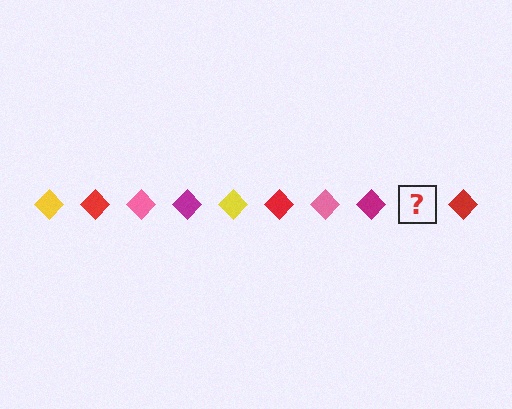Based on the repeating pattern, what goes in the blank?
The blank should be a yellow diamond.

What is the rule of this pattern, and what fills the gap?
The rule is that the pattern cycles through yellow, red, pink, magenta diamonds. The gap should be filled with a yellow diamond.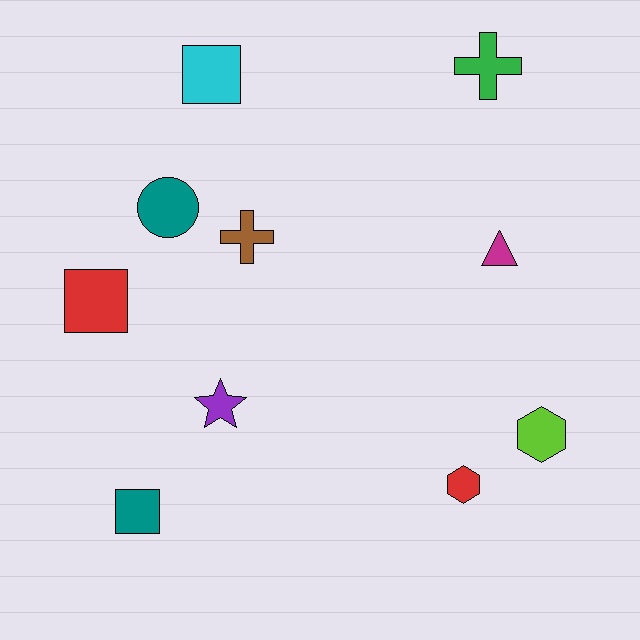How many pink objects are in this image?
There are no pink objects.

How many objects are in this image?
There are 10 objects.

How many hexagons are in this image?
There are 2 hexagons.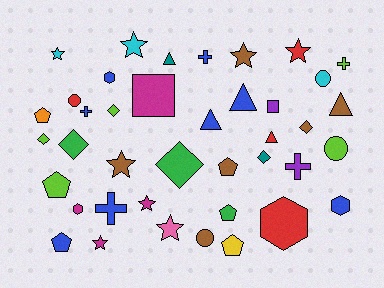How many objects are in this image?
There are 40 objects.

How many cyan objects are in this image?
There are 3 cyan objects.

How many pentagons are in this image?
There are 6 pentagons.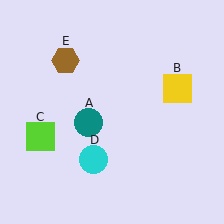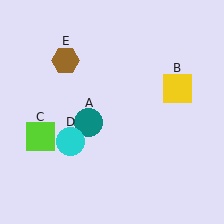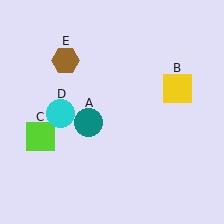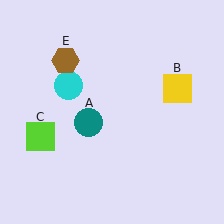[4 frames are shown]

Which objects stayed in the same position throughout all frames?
Teal circle (object A) and yellow square (object B) and lime square (object C) and brown hexagon (object E) remained stationary.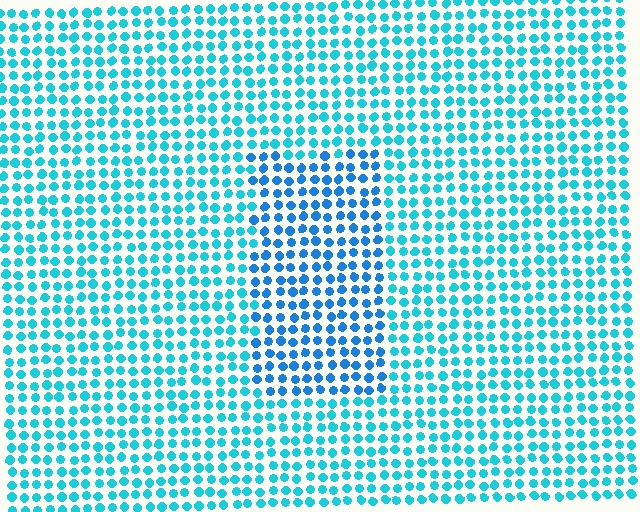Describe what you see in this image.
The image is filled with small cyan elements in a uniform arrangement. A rectangle-shaped region is visible where the elements are tinted to a slightly different hue, forming a subtle color boundary.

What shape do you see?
I see a rectangle.